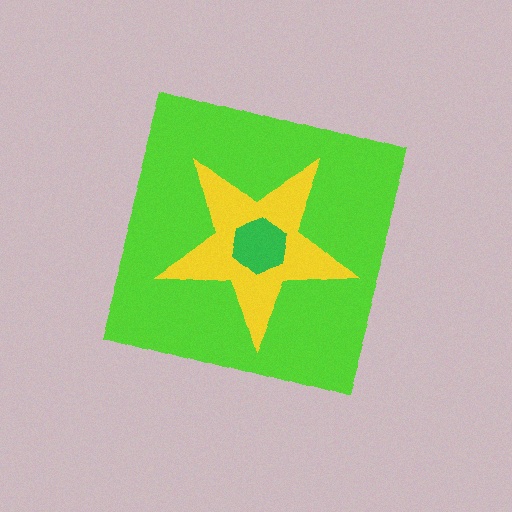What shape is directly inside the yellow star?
The green hexagon.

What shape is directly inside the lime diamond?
The yellow star.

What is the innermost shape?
The green hexagon.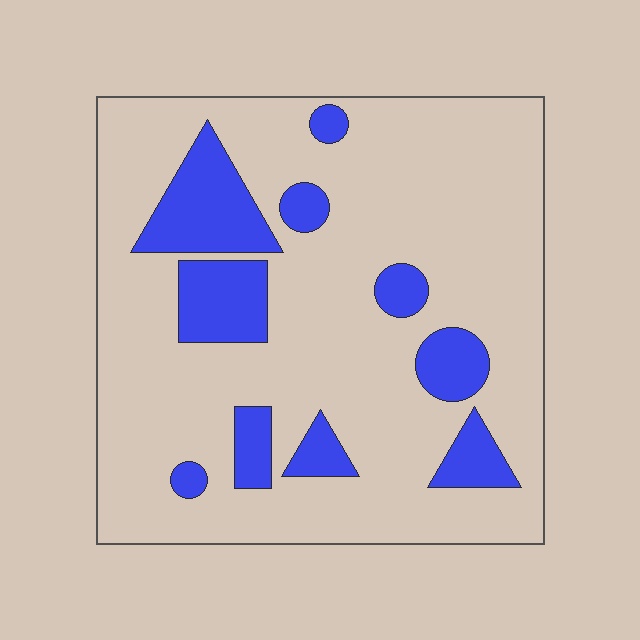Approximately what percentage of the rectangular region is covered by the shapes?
Approximately 20%.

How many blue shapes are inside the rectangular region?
10.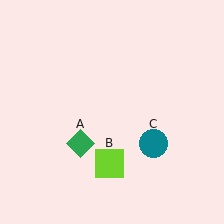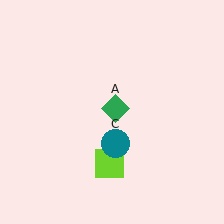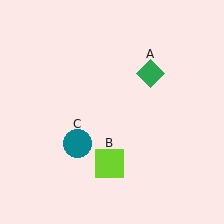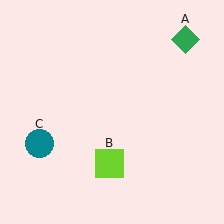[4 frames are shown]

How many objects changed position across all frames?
2 objects changed position: green diamond (object A), teal circle (object C).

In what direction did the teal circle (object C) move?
The teal circle (object C) moved left.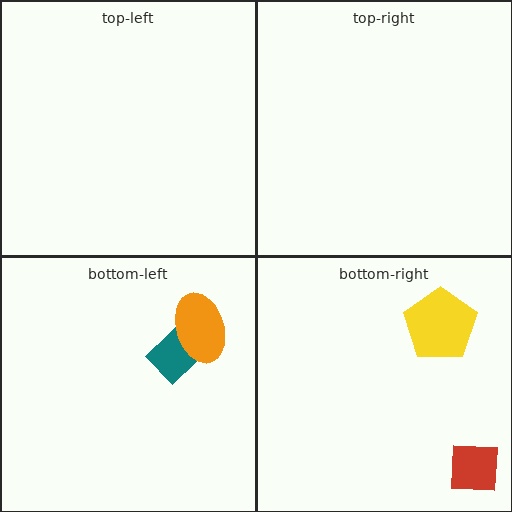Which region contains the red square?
The bottom-right region.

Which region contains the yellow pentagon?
The bottom-right region.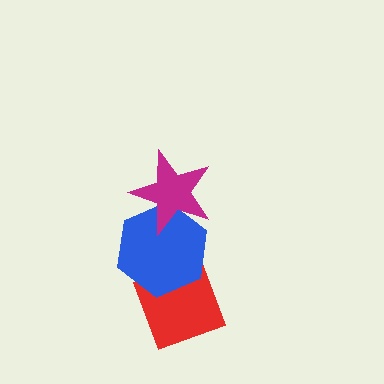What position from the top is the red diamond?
The red diamond is 3rd from the top.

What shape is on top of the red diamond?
The blue hexagon is on top of the red diamond.